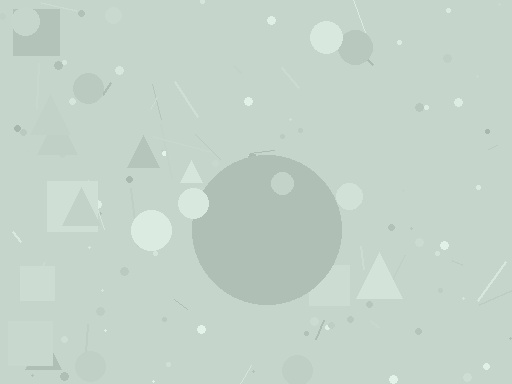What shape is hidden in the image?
A circle is hidden in the image.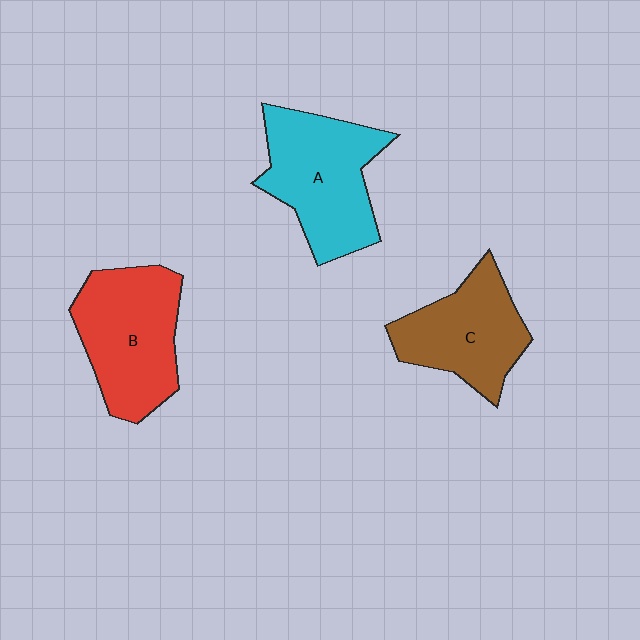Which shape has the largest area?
Shape A (cyan).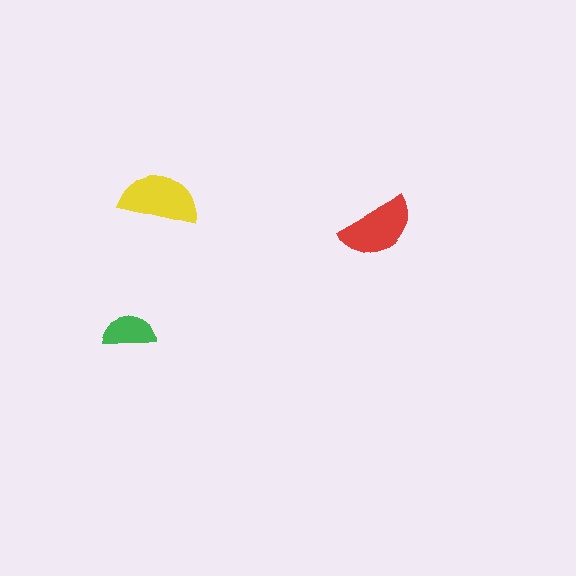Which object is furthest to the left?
The green semicircle is leftmost.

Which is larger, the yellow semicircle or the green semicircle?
The yellow one.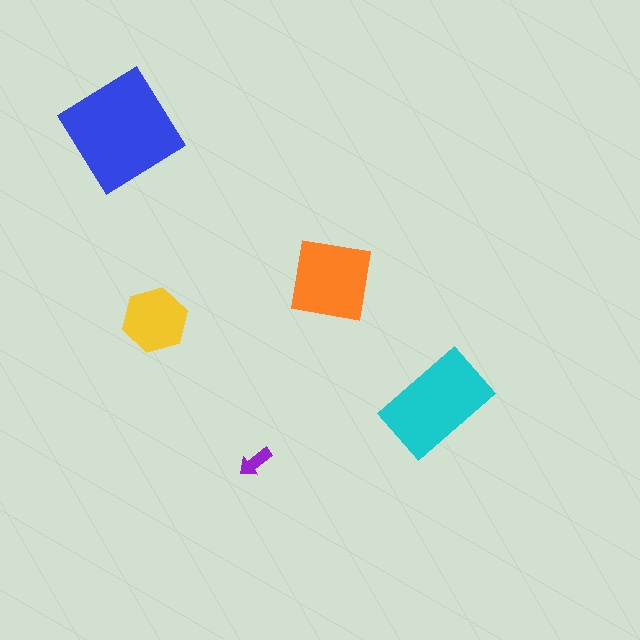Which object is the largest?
The blue diamond.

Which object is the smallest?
The purple arrow.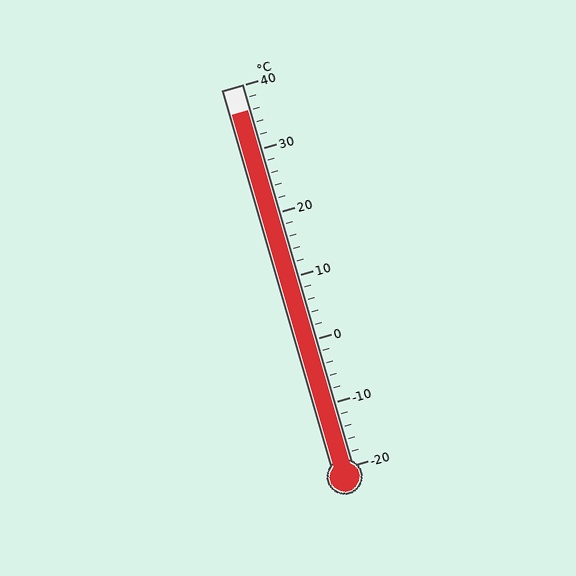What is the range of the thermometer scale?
The thermometer scale ranges from -20°C to 40°C.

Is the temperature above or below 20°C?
The temperature is above 20°C.